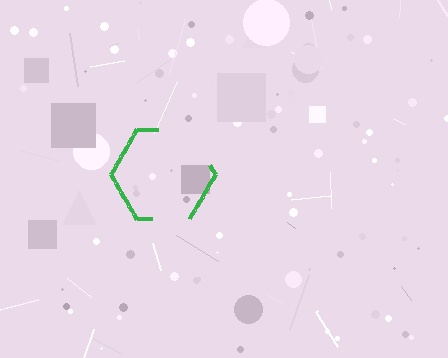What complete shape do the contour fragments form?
The contour fragments form a hexagon.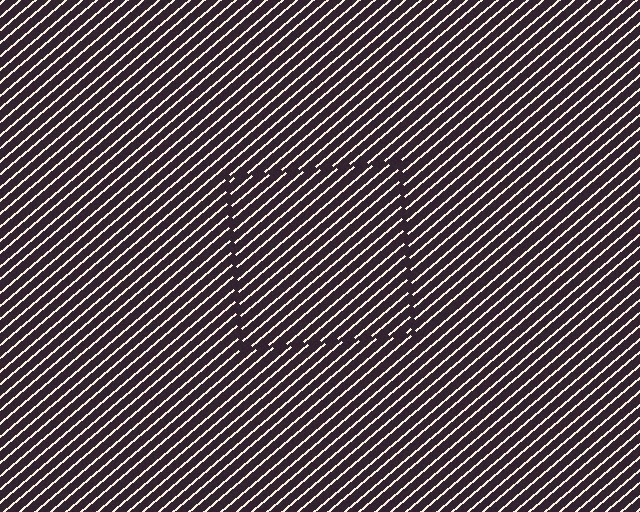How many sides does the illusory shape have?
4 sides — the line-ends trace a square.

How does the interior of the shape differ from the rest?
The interior of the shape contains the same grating, shifted by half a period — the contour is defined by the phase discontinuity where line-ends from the inner and outer gratings abut.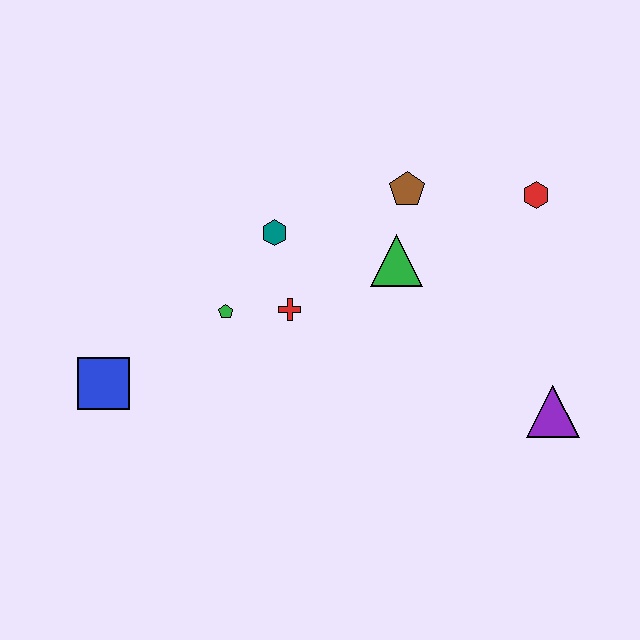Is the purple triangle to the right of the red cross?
Yes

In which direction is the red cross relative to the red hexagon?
The red cross is to the left of the red hexagon.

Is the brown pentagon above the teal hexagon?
Yes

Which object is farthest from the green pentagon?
The purple triangle is farthest from the green pentagon.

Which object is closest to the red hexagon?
The brown pentagon is closest to the red hexagon.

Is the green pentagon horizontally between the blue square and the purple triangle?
Yes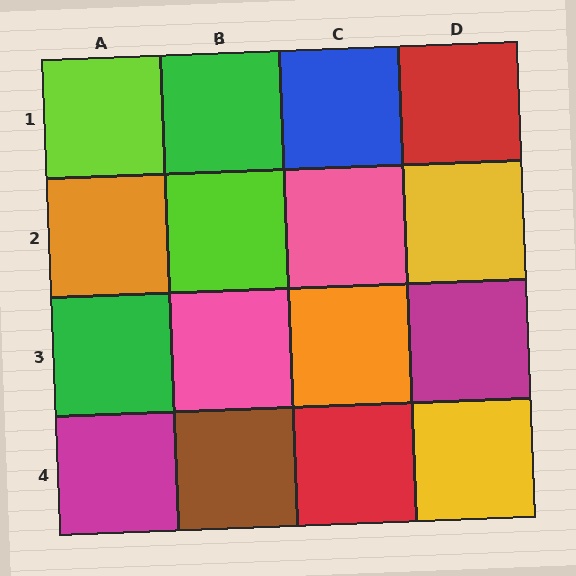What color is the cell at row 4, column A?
Magenta.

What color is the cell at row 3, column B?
Pink.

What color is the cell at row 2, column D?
Yellow.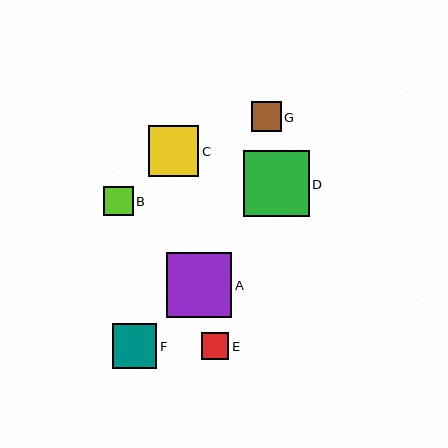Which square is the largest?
Square A is the largest with a size of approximately 66 pixels.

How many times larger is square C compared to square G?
Square C is approximately 1.7 times the size of square G.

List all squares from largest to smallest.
From largest to smallest: A, D, C, F, G, B, E.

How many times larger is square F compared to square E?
Square F is approximately 1.6 times the size of square E.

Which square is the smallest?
Square E is the smallest with a size of approximately 27 pixels.